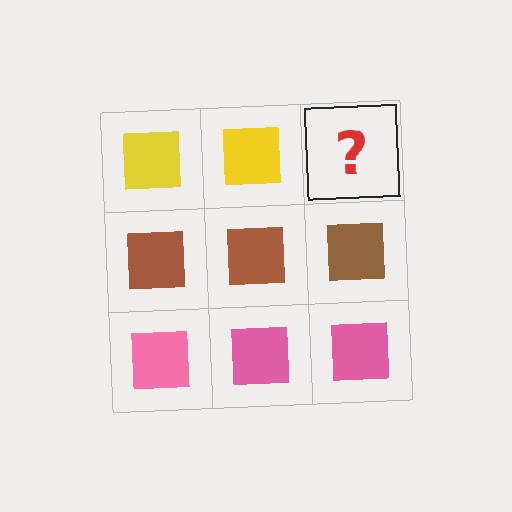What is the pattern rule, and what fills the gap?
The rule is that each row has a consistent color. The gap should be filled with a yellow square.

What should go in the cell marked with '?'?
The missing cell should contain a yellow square.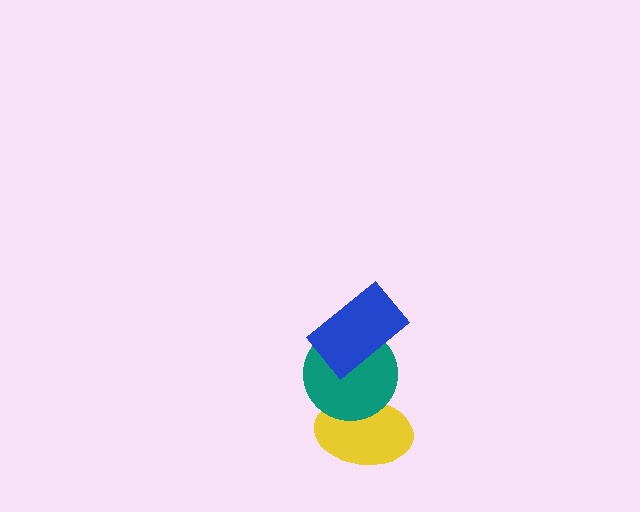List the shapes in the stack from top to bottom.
From top to bottom: the blue rectangle, the teal circle, the yellow ellipse.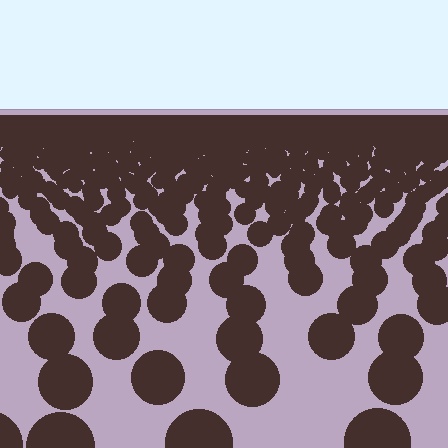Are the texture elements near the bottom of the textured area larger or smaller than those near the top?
Larger. Near the bottom, elements are closer to the viewer and appear at a bigger on-screen size.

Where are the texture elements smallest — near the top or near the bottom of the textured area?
Near the top.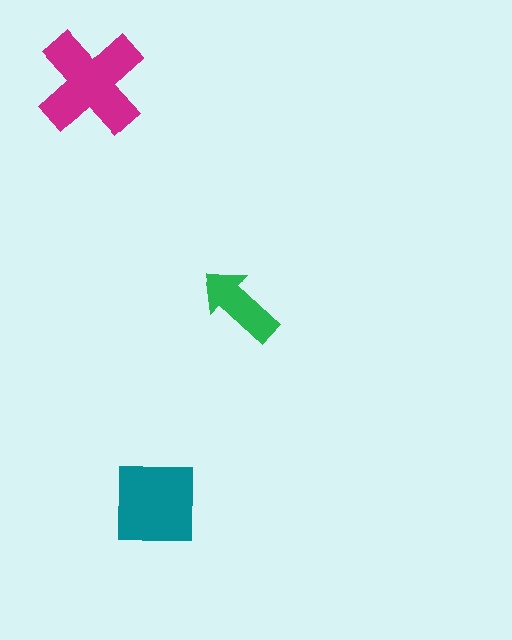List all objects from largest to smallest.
The magenta cross, the teal square, the green arrow.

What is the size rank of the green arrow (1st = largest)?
3rd.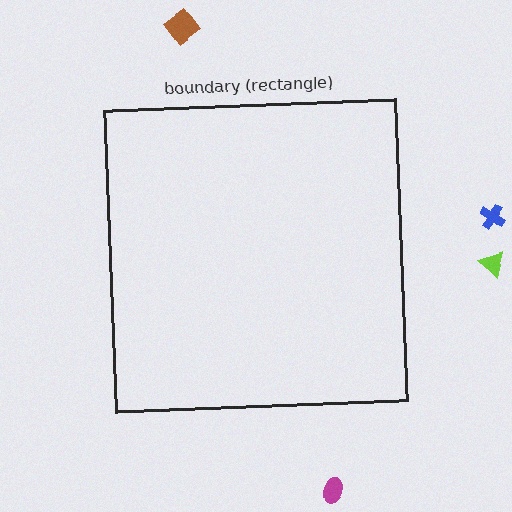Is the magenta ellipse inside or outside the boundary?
Outside.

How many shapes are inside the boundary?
0 inside, 4 outside.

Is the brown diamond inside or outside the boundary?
Outside.